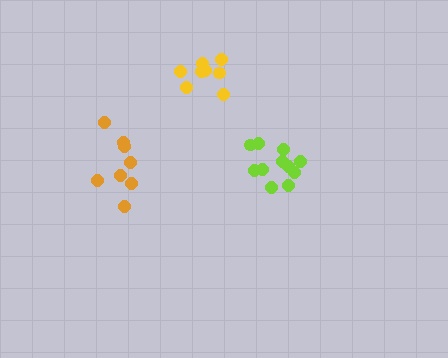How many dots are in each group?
Group 1: 8 dots, Group 2: 11 dots, Group 3: 8 dots (27 total).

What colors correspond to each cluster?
The clusters are colored: orange, lime, yellow.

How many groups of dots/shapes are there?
There are 3 groups.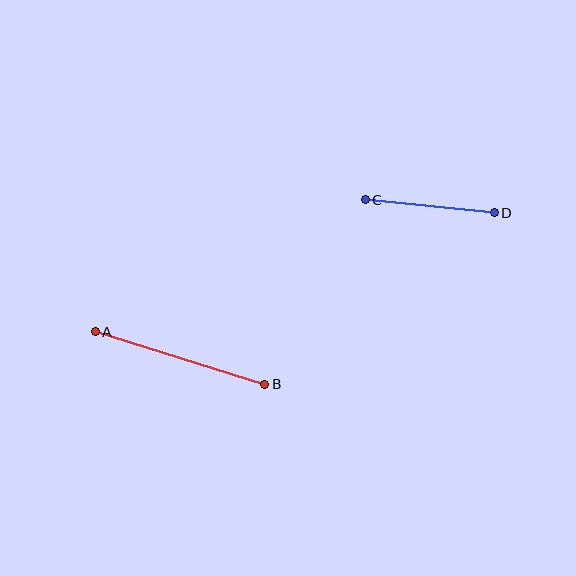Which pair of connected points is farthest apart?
Points A and B are farthest apart.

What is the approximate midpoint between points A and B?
The midpoint is at approximately (180, 358) pixels.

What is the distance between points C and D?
The distance is approximately 130 pixels.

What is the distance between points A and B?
The distance is approximately 177 pixels.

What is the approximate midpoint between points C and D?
The midpoint is at approximately (430, 206) pixels.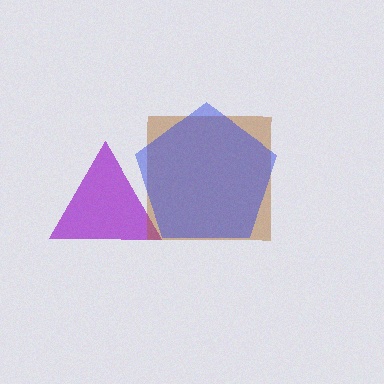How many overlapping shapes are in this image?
There are 3 overlapping shapes in the image.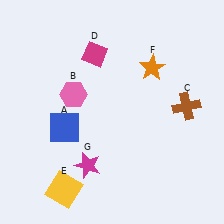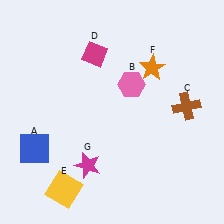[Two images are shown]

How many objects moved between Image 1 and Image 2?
2 objects moved between the two images.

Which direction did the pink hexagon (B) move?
The pink hexagon (B) moved right.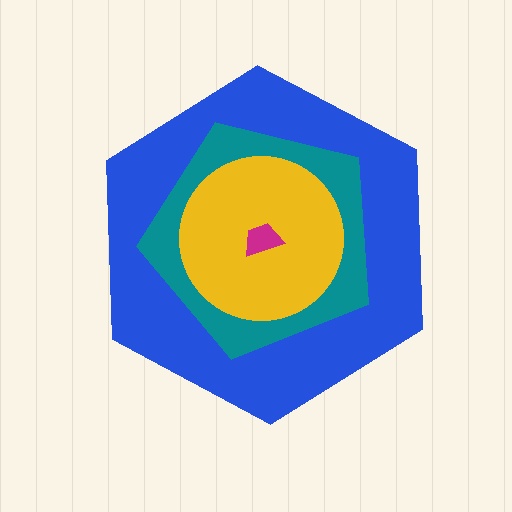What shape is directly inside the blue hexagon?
The teal pentagon.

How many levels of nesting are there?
4.